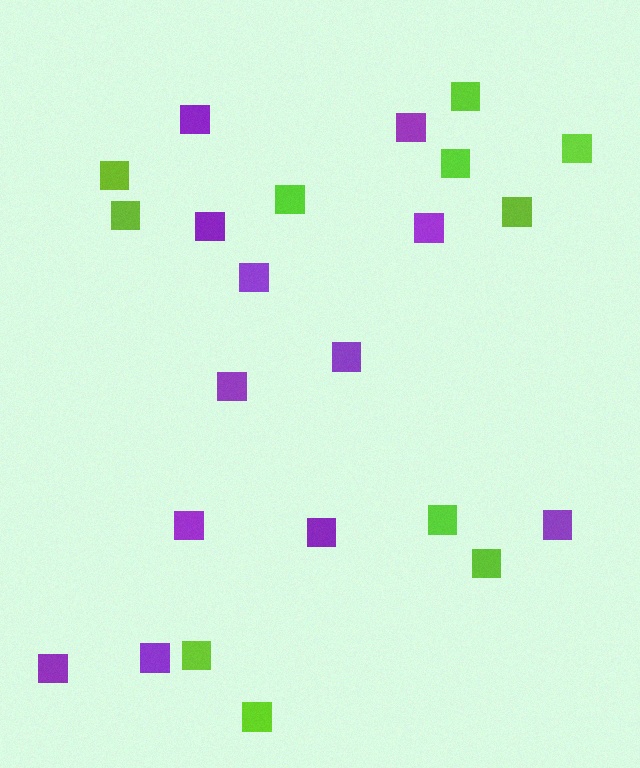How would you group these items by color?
There are 2 groups: one group of lime squares (11) and one group of purple squares (12).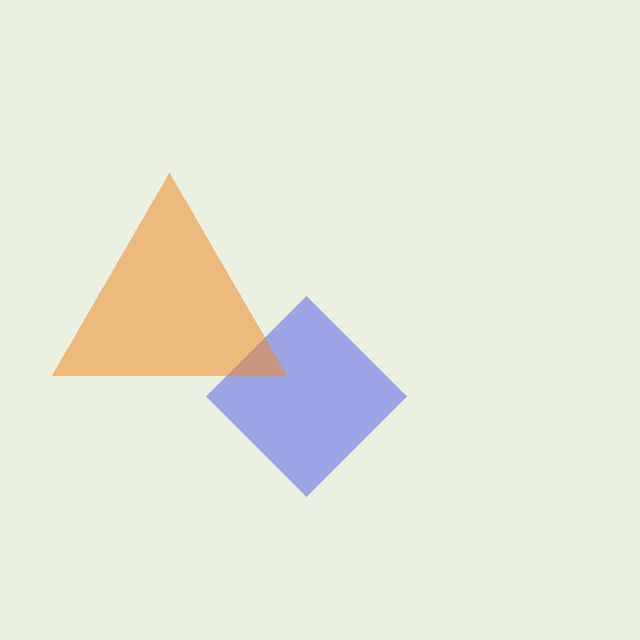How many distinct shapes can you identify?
There are 2 distinct shapes: a blue diamond, an orange triangle.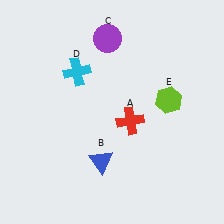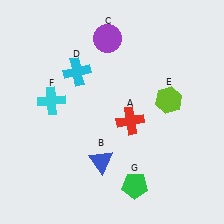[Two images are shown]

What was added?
A cyan cross (F), a green pentagon (G) were added in Image 2.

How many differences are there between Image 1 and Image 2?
There are 2 differences between the two images.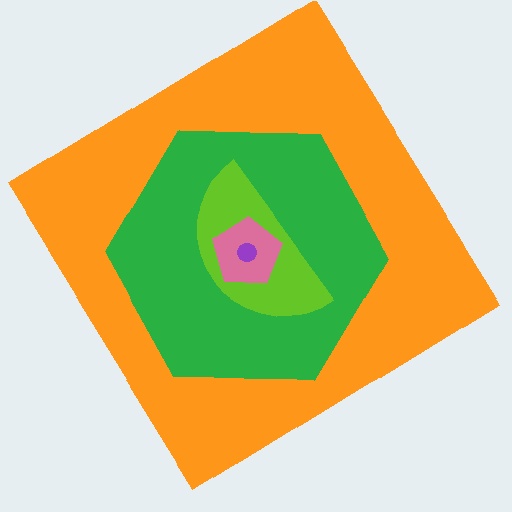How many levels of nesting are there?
5.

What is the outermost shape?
The orange diamond.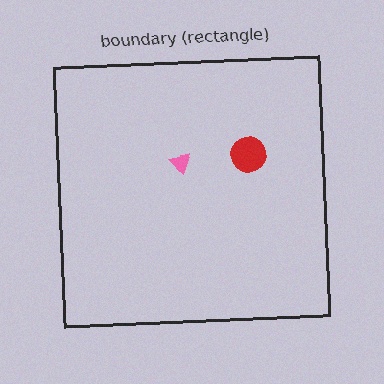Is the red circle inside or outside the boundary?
Inside.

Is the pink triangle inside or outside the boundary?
Inside.